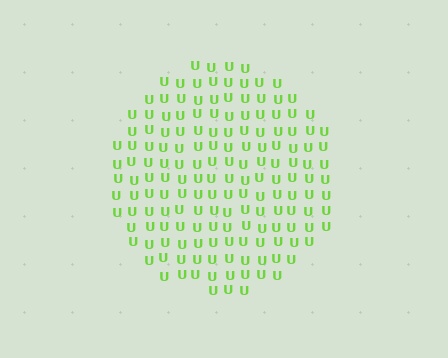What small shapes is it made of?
It is made of small letter U's.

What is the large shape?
The large shape is a circle.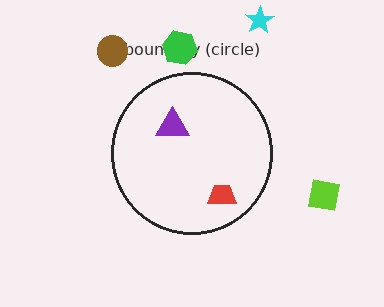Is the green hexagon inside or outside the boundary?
Outside.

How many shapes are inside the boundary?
2 inside, 4 outside.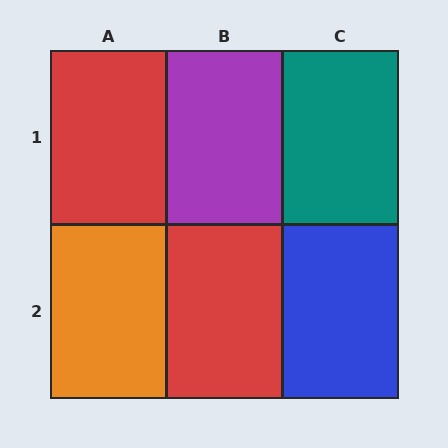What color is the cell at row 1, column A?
Red.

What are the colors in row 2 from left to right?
Orange, red, blue.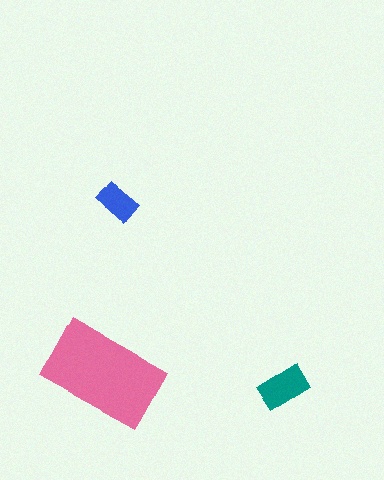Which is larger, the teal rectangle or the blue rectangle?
The teal one.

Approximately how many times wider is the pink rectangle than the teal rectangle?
About 2.5 times wider.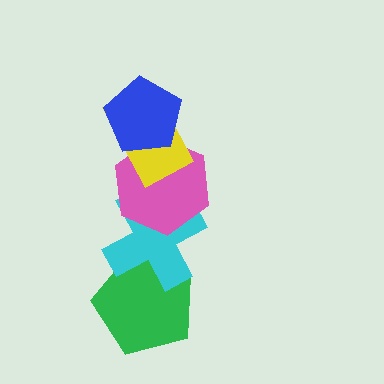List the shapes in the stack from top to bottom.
From top to bottom: the blue pentagon, the yellow rectangle, the pink hexagon, the cyan cross, the green pentagon.